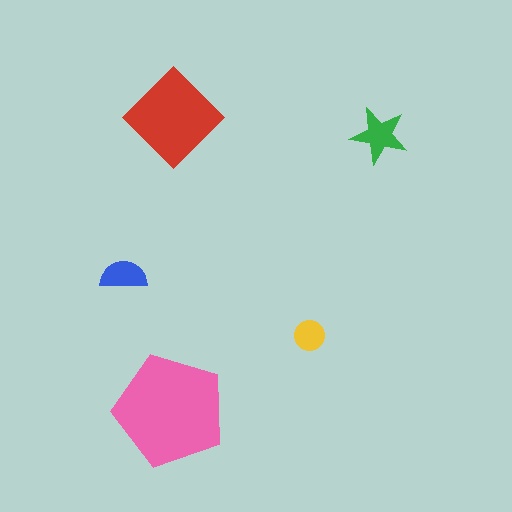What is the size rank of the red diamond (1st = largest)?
2nd.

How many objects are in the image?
There are 5 objects in the image.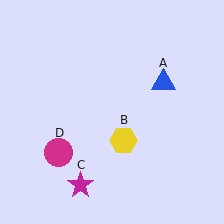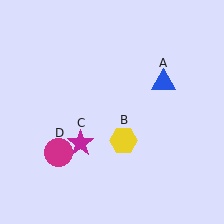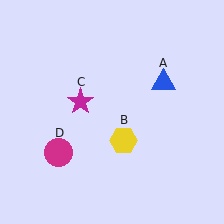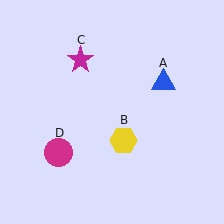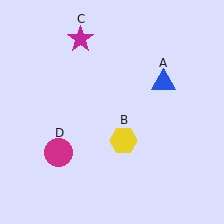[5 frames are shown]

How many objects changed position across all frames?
1 object changed position: magenta star (object C).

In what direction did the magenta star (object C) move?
The magenta star (object C) moved up.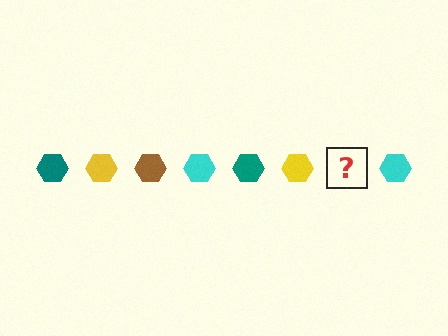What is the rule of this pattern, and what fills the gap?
The rule is that the pattern cycles through teal, yellow, brown, cyan hexagons. The gap should be filled with a brown hexagon.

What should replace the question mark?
The question mark should be replaced with a brown hexagon.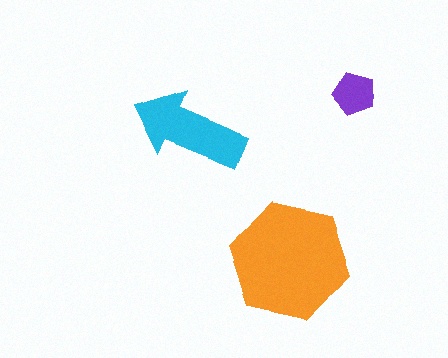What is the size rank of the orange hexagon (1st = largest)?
1st.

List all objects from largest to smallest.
The orange hexagon, the cyan arrow, the purple pentagon.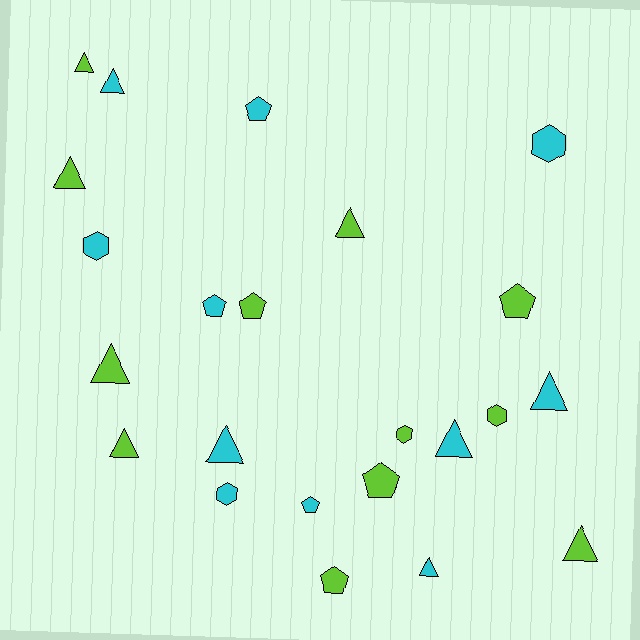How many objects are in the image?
There are 23 objects.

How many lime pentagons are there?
There are 4 lime pentagons.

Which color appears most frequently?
Lime, with 12 objects.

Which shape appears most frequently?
Triangle, with 11 objects.